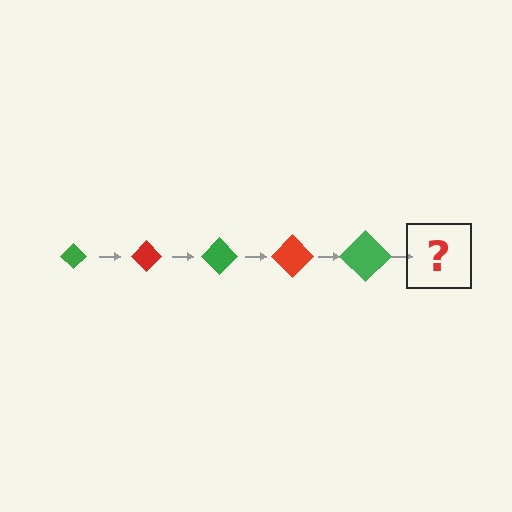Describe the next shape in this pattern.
It should be a red diamond, larger than the previous one.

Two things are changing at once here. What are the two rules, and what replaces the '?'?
The two rules are that the diamond grows larger each step and the color cycles through green and red. The '?' should be a red diamond, larger than the previous one.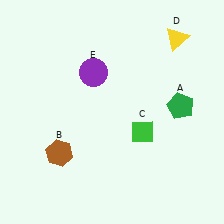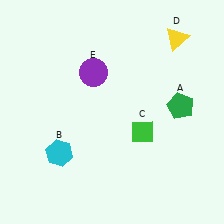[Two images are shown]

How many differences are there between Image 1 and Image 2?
There is 1 difference between the two images.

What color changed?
The hexagon (B) changed from brown in Image 1 to cyan in Image 2.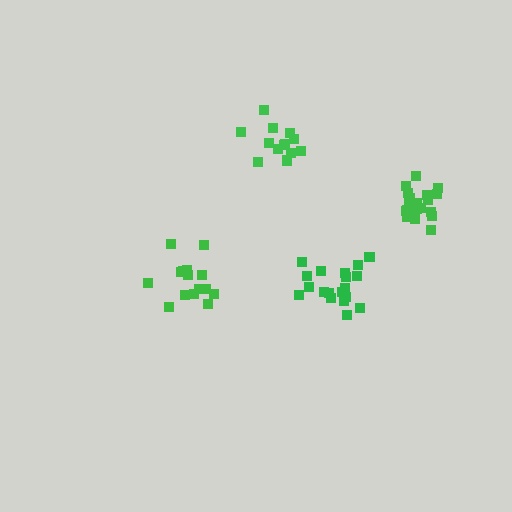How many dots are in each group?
Group 1: 15 dots, Group 2: 14 dots, Group 3: 19 dots, Group 4: 19 dots (67 total).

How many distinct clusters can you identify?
There are 4 distinct clusters.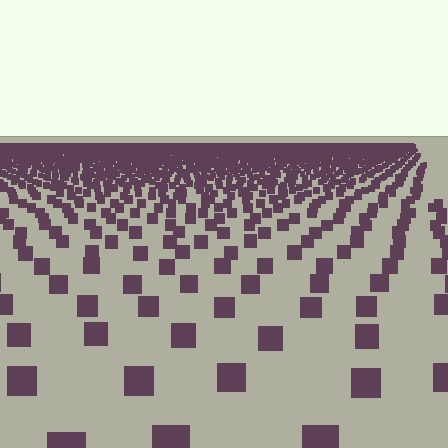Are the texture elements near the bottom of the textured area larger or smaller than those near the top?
Larger. Near the bottom, elements are closer to the viewer and appear at a bigger on-screen size.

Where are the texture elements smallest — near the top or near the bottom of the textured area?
Near the top.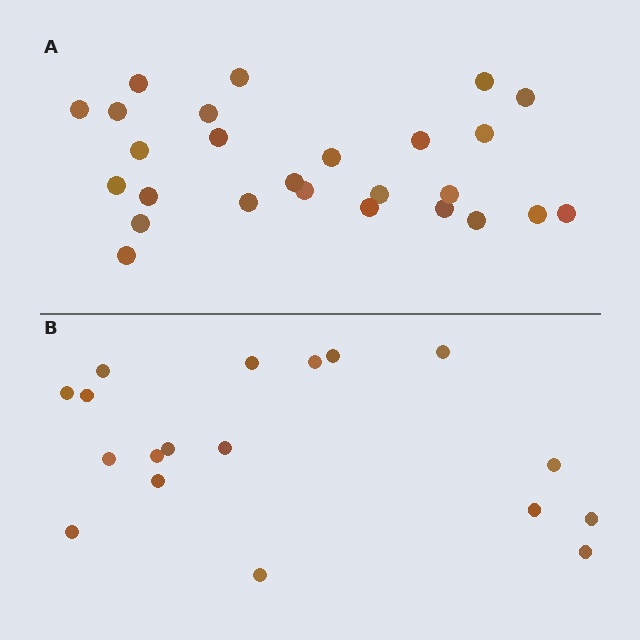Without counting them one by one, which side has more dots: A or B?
Region A (the top region) has more dots.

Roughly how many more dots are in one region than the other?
Region A has roughly 8 or so more dots than region B.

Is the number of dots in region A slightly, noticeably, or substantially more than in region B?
Region A has noticeably more, but not dramatically so. The ratio is roughly 1.4 to 1.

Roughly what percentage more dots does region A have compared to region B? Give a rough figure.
About 45% more.